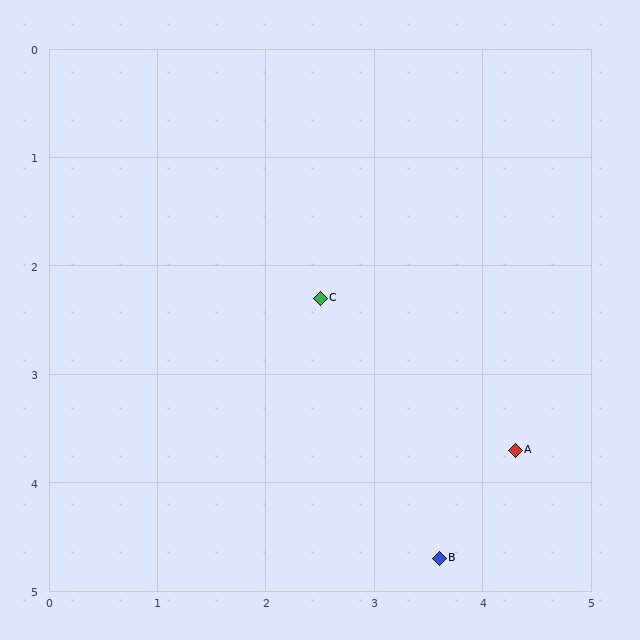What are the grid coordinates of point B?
Point B is at approximately (3.6, 4.7).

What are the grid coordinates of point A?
Point A is at approximately (4.3, 3.7).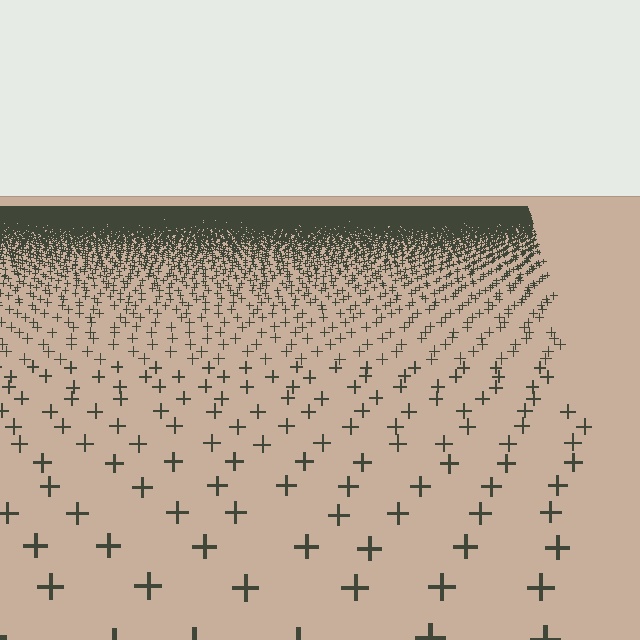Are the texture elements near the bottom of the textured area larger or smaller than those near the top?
Larger. Near the bottom, elements are closer to the viewer and appear at a bigger on-screen size.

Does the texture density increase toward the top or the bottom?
Density increases toward the top.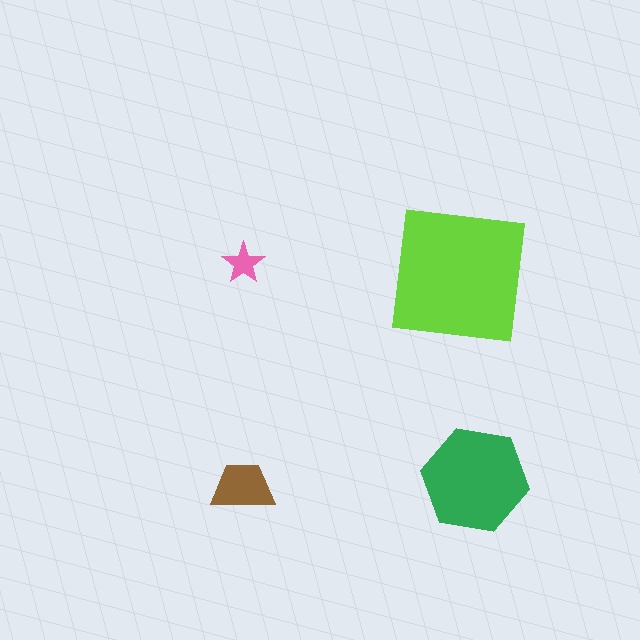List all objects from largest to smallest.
The lime square, the green hexagon, the brown trapezoid, the pink star.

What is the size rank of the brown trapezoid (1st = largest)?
3rd.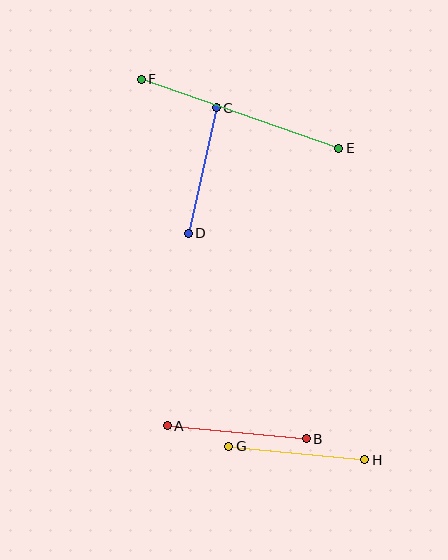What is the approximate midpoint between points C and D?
The midpoint is at approximately (202, 170) pixels.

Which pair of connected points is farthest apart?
Points E and F are farthest apart.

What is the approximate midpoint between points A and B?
The midpoint is at approximately (237, 432) pixels.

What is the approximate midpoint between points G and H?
The midpoint is at approximately (297, 453) pixels.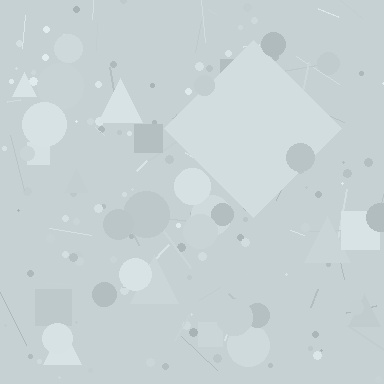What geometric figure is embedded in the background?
A diamond is embedded in the background.